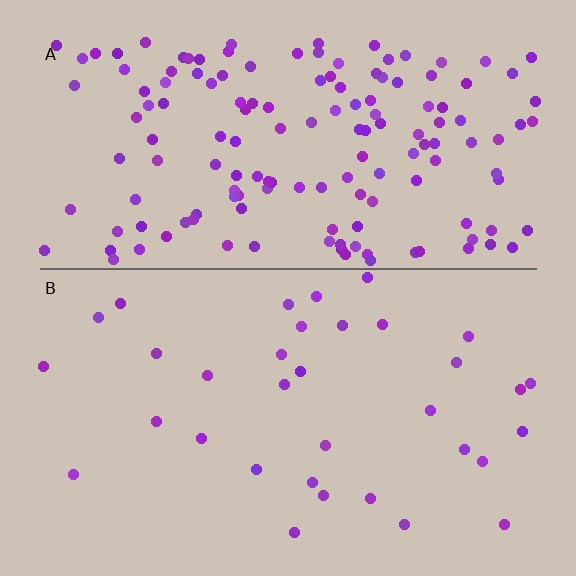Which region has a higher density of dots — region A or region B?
A (the top).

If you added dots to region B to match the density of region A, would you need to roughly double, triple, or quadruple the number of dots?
Approximately quadruple.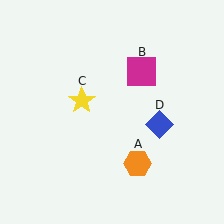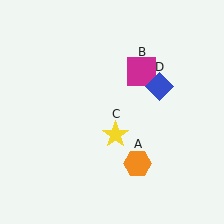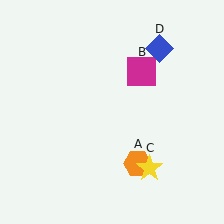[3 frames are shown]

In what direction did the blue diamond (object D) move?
The blue diamond (object D) moved up.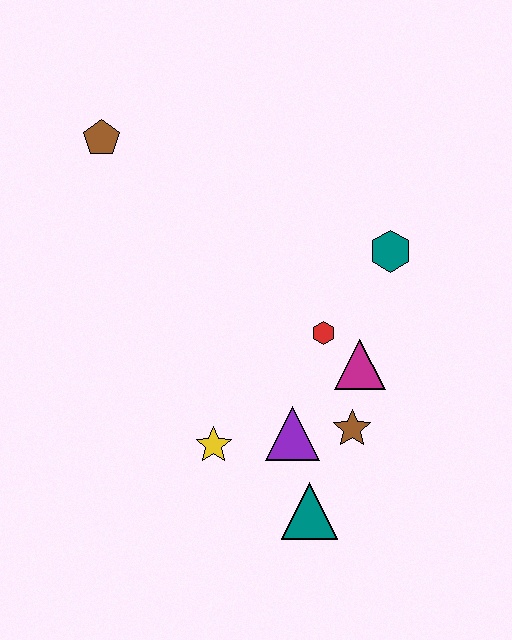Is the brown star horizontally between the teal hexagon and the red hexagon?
Yes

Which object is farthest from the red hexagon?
The brown pentagon is farthest from the red hexagon.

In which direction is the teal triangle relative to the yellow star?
The teal triangle is to the right of the yellow star.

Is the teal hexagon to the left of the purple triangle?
No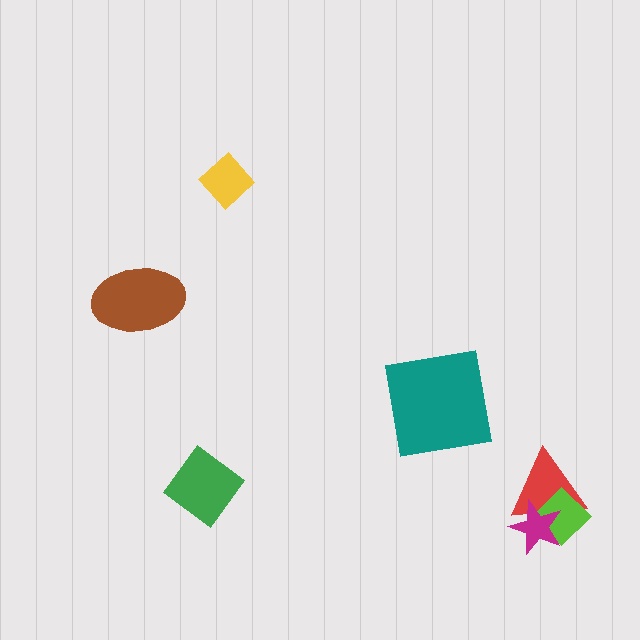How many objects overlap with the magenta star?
2 objects overlap with the magenta star.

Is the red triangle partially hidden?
Yes, it is partially covered by another shape.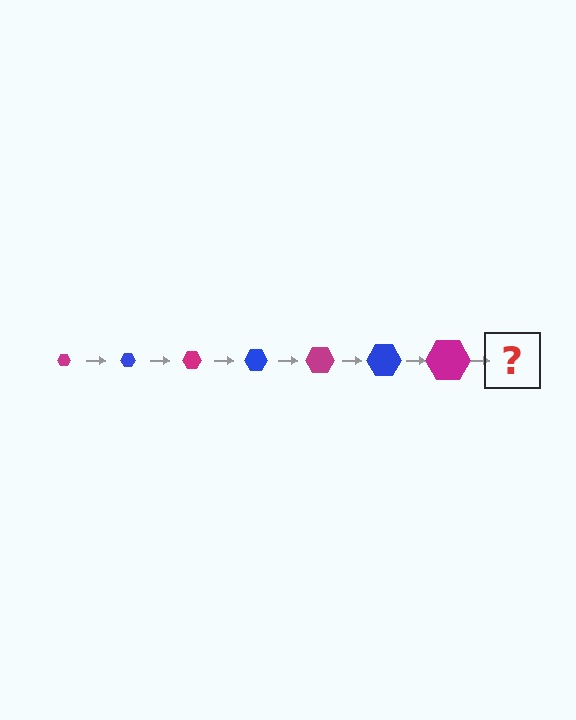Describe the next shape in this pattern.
It should be a blue hexagon, larger than the previous one.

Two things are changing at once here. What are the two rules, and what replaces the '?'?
The two rules are that the hexagon grows larger each step and the color cycles through magenta and blue. The '?' should be a blue hexagon, larger than the previous one.